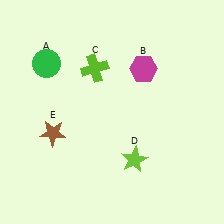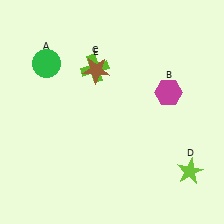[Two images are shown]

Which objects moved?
The objects that moved are: the magenta hexagon (B), the lime star (D), the brown star (E).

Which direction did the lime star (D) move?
The lime star (D) moved right.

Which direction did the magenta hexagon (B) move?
The magenta hexagon (B) moved right.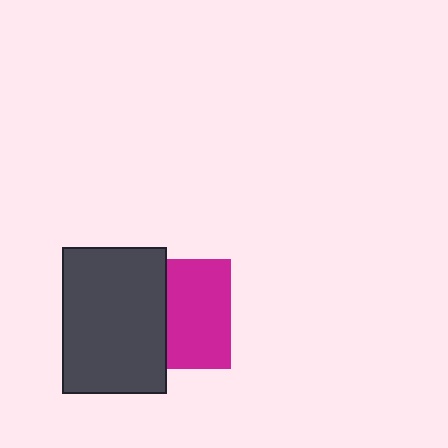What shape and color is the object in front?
The object in front is a dark gray rectangle.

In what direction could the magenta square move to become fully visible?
The magenta square could move right. That would shift it out from behind the dark gray rectangle entirely.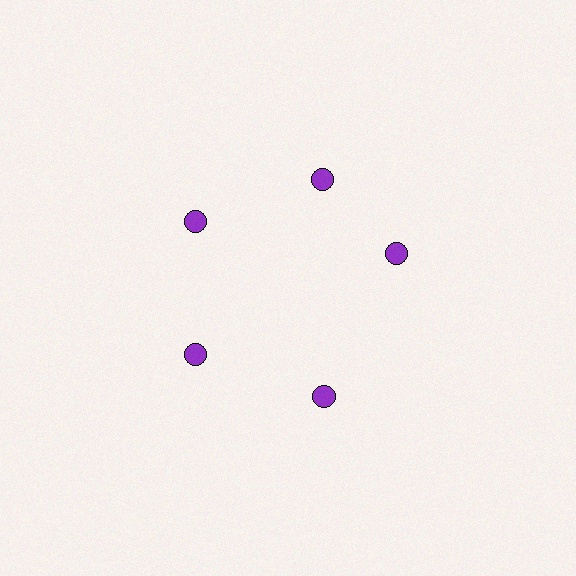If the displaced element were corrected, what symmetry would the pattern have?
It would have 5-fold rotational symmetry — the pattern would map onto itself every 72 degrees.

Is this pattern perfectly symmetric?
No. The 5 purple circles are arranged in a ring, but one element near the 3 o'clock position is rotated out of alignment along the ring, breaking the 5-fold rotational symmetry.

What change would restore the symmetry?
The symmetry would be restored by rotating it back into even spacing with its neighbors so that all 5 circles sit at equal angles and equal distance from the center.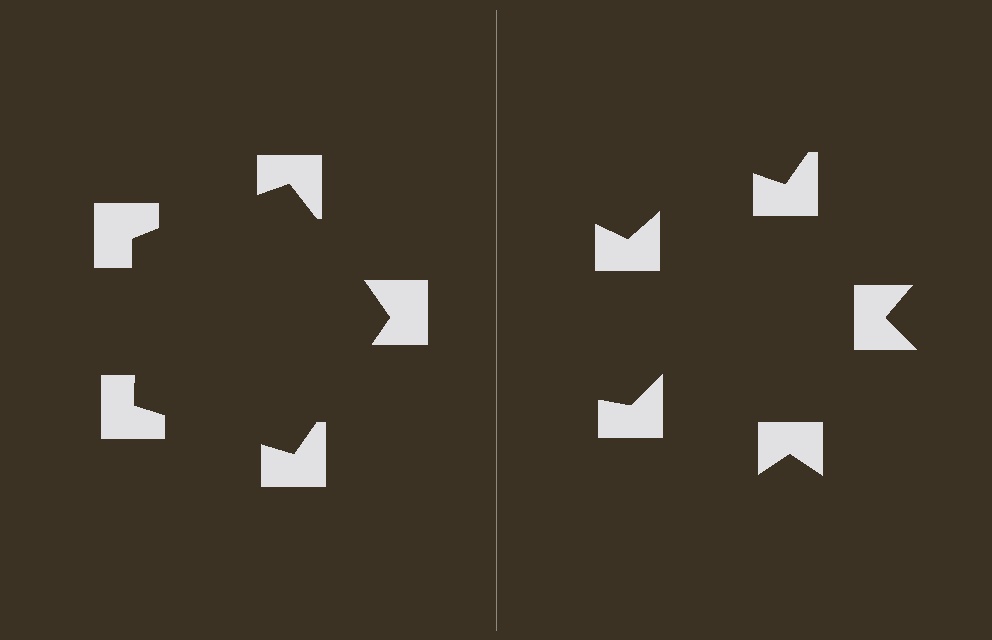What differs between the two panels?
The notched squares are positioned identically on both sides; only the wedge orientations differ. On the left they align to a pentagon; on the right they are misaligned.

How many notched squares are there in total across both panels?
10 — 5 on each side.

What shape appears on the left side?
An illusory pentagon.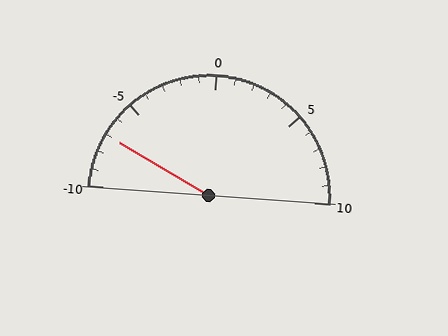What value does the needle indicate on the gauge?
The needle indicates approximately -7.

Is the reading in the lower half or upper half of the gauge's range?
The reading is in the lower half of the range (-10 to 10).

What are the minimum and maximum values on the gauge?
The gauge ranges from -10 to 10.